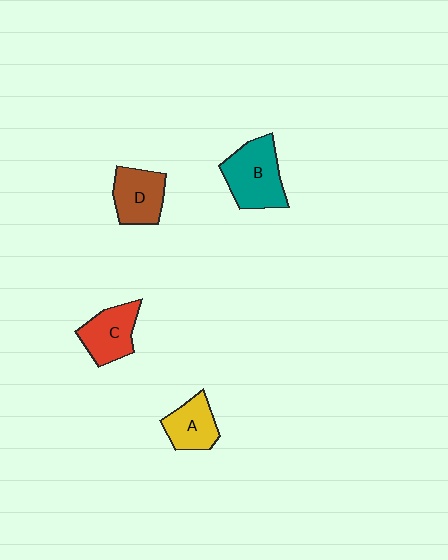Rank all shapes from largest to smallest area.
From largest to smallest: B (teal), D (brown), C (red), A (yellow).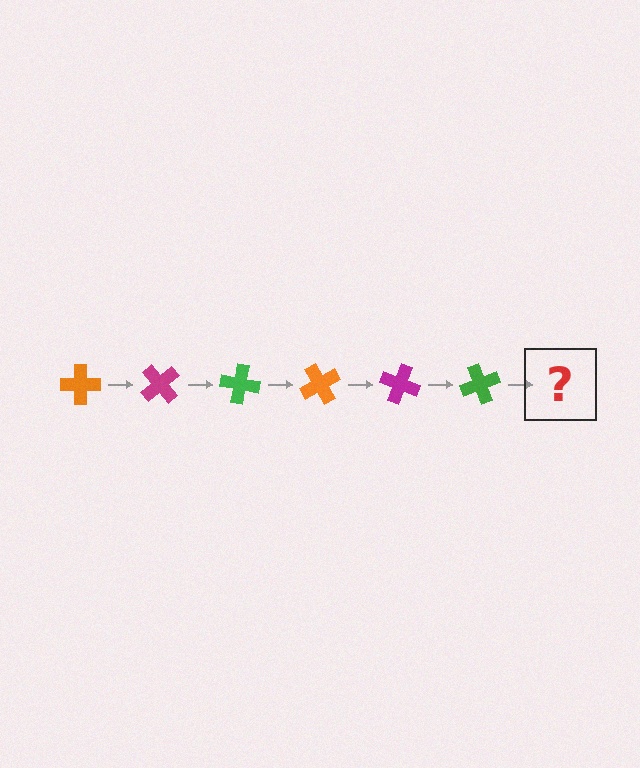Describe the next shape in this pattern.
It should be an orange cross, rotated 300 degrees from the start.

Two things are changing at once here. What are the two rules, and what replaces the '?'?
The two rules are that it rotates 50 degrees each step and the color cycles through orange, magenta, and green. The '?' should be an orange cross, rotated 300 degrees from the start.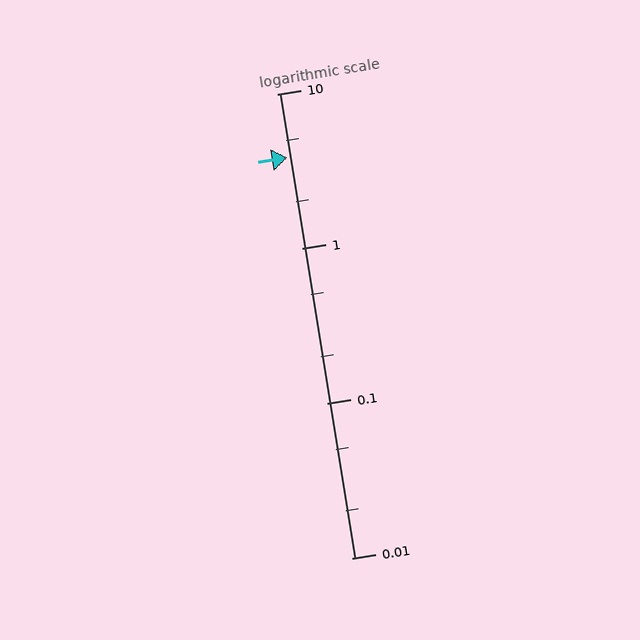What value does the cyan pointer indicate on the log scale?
The pointer indicates approximately 3.9.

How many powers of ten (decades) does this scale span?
The scale spans 3 decades, from 0.01 to 10.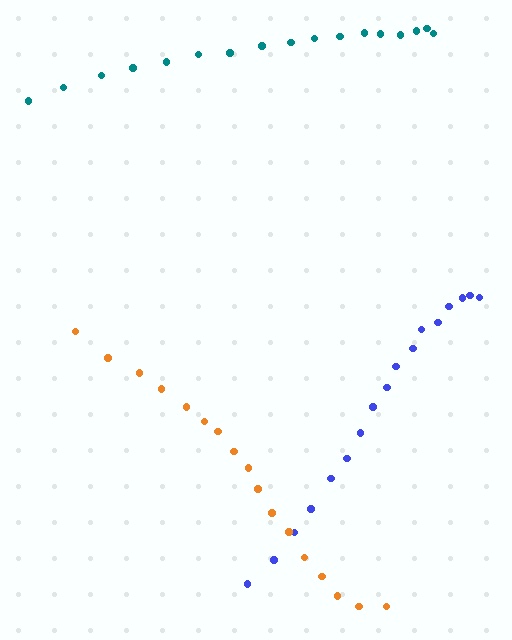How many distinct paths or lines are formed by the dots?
There are 3 distinct paths.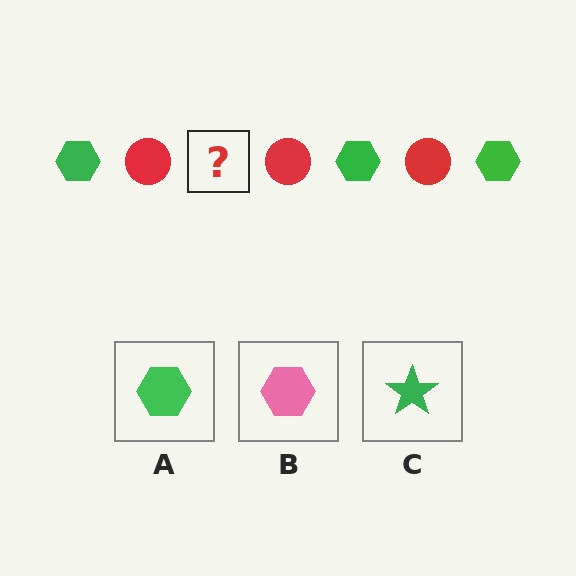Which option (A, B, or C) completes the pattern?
A.